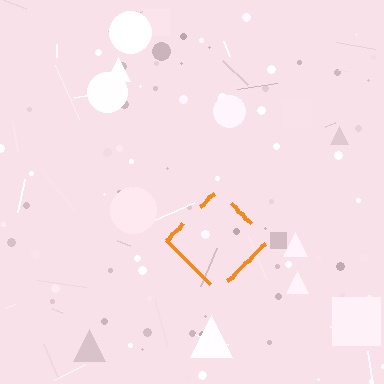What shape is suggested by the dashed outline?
The dashed outline suggests a diamond.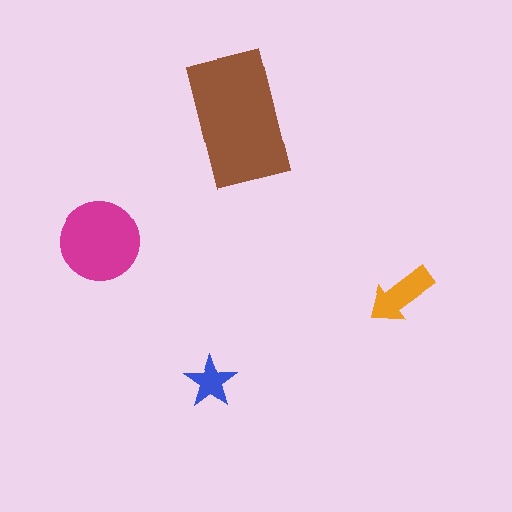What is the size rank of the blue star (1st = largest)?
4th.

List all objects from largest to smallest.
The brown rectangle, the magenta circle, the orange arrow, the blue star.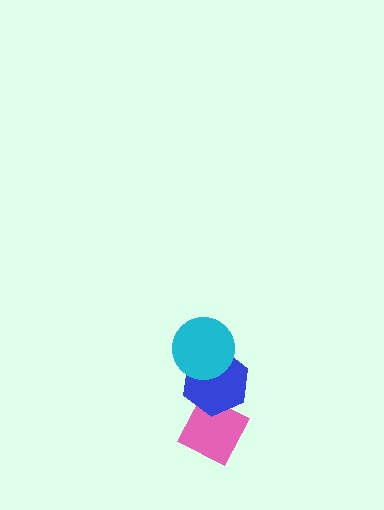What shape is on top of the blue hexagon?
The cyan circle is on top of the blue hexagon.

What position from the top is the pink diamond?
The pink diamond is 3rd from the top.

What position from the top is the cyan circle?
The cyan circle is 1st from the top.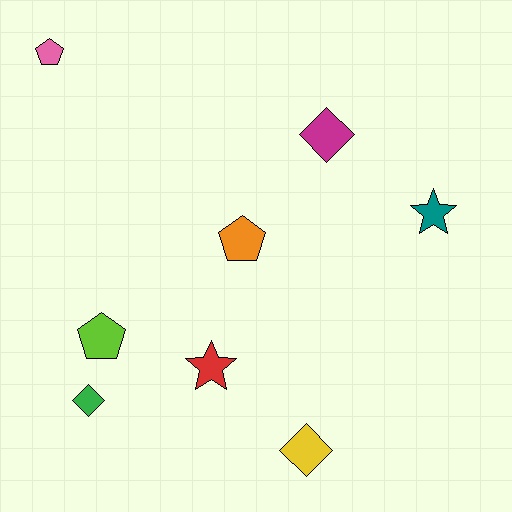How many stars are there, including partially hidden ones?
There are 2 stars.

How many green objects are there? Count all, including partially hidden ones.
There is 1 green object.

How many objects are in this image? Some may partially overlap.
There are 8 objects.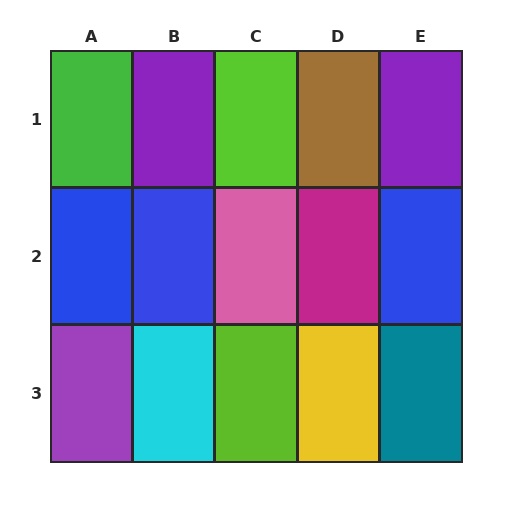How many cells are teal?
1 cell is teal.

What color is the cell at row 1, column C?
Lime.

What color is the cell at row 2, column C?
Pink.